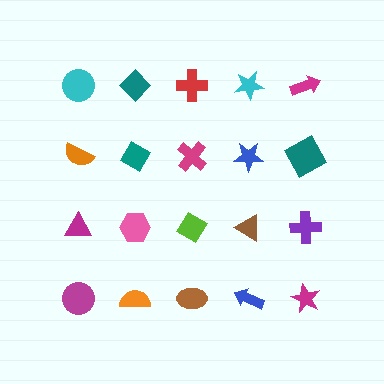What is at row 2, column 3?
A magenta cross.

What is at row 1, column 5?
A magenta arrow.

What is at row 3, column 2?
A pink hexagon.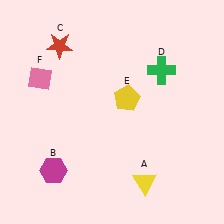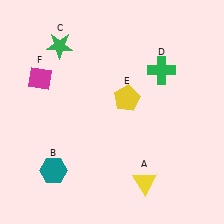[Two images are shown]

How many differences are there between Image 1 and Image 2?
There are 3 differences between the two images.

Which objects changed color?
B changed from magenta to teal. C changed from red to green. F changed from pink to magenta.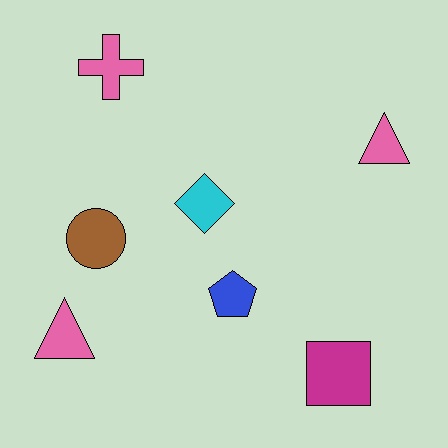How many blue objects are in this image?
There is 1 blue object.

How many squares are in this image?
There is 1 square.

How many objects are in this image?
There are 7 objects.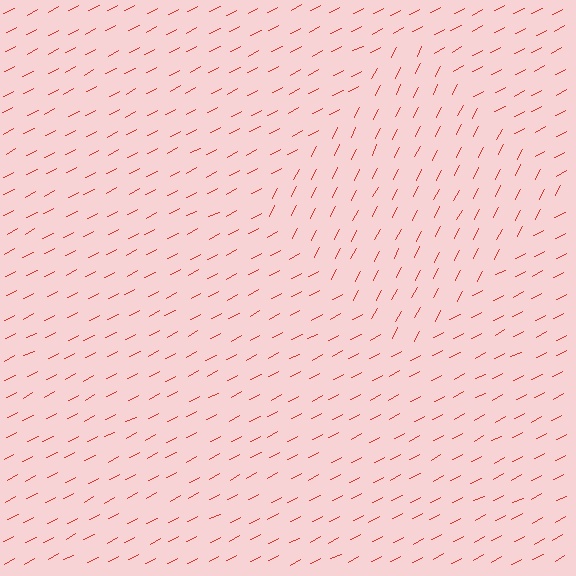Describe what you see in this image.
The image is filled with small red line segments. A diamond region in the image has lines oriented differently from the surrounding lines, creating a visible texture boundary.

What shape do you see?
I see a diamond.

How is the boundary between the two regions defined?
The boundary is defined purely by a change in line orientation (approximately 36 degrees difference). All lines are the same color and thickness.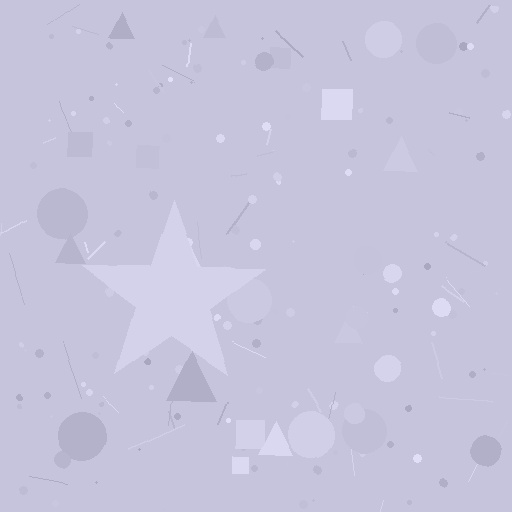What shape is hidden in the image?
A star is hidden in the image.